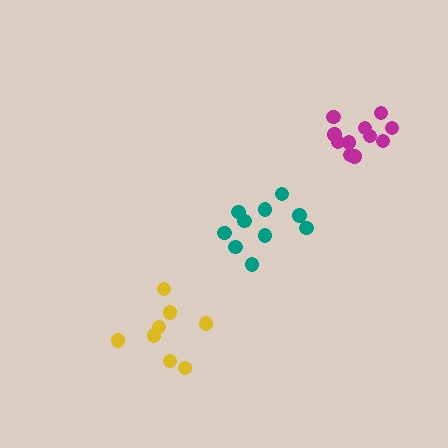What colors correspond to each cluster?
The clusters are colored: yellow, magenta, teal.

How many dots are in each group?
Group 1: 8 dots, Group 2: 11 dots, Group 3: 10 dots (29 total).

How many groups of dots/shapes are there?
There are 3 groups.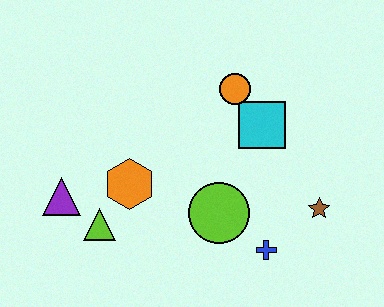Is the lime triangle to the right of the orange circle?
No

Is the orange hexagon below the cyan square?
Yes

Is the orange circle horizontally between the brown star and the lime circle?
Yes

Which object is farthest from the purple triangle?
The brown star is farthest from the purple triangle.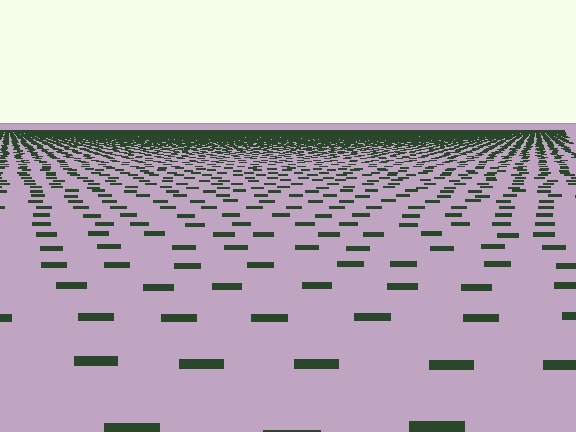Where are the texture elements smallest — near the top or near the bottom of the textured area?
Near the top.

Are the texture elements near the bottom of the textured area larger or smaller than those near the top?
Larger. Near the bottom, elements are closer to the viewer and appear at a bigger on-screen size.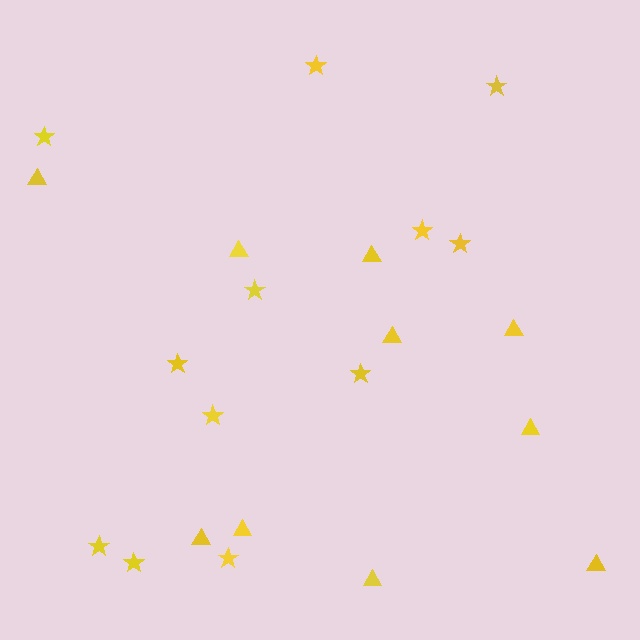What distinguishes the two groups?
There are 2 groups: one group of stars (12) and one group of triangles (10).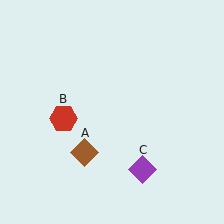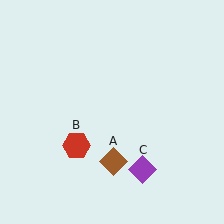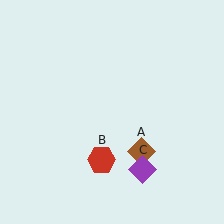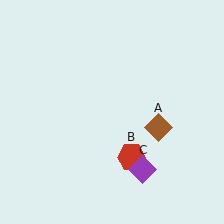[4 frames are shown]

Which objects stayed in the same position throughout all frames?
Purple diamond (object C) remained stationary.